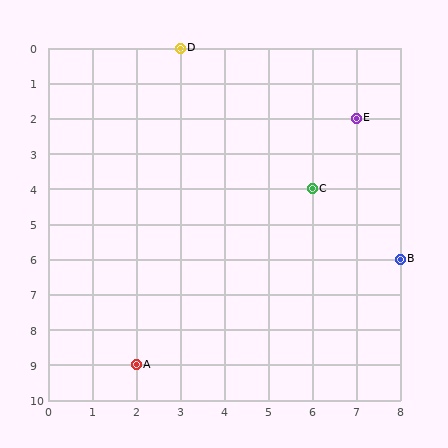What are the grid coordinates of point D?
Point D is at grid coordinates (3, 0).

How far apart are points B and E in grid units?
Points B and E are 1 column and 4 rows apart (about 4.1 grid units diagonally).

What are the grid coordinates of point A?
Point A is at grid coordinates (2, 9).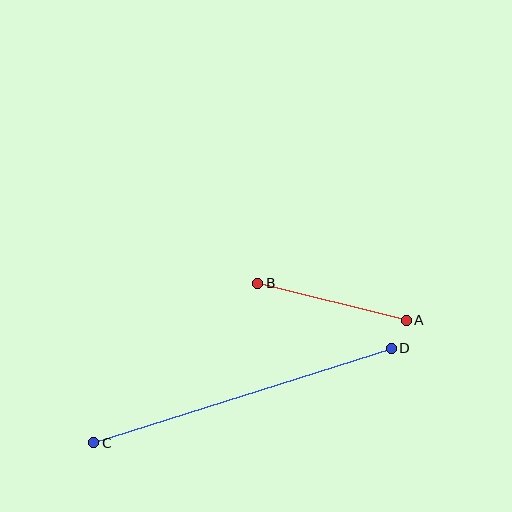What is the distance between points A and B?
The distance is approximately 153 pixels.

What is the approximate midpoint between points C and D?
The midpoint is at approximately (243, 396) pixels.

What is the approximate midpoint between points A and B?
The midpoint is at approximately (332, 302) pixels.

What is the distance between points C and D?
The distance is approximately 312 pixels.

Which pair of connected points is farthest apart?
Points C and D are farthest apart.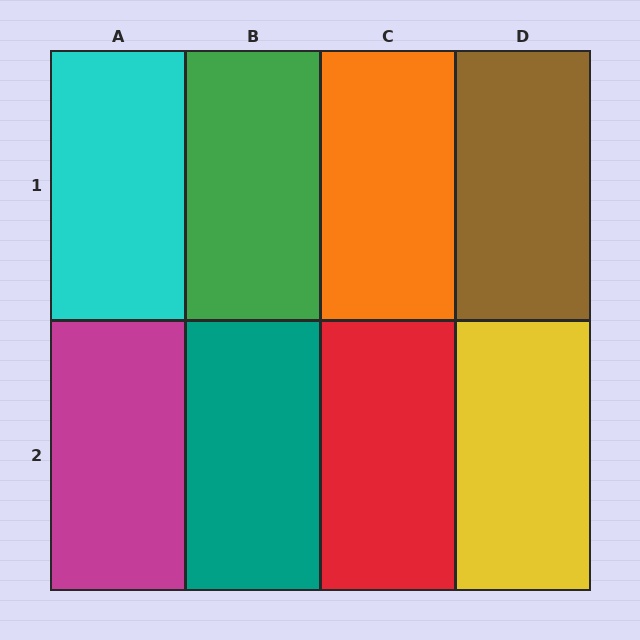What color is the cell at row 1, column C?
Orange.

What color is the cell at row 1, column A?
Cyan.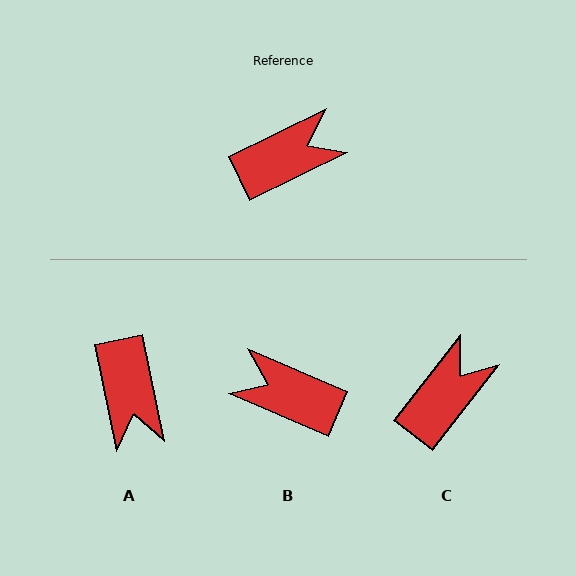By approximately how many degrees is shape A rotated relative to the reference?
Approximately 104 degrees clockwise.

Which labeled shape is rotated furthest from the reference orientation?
B, about 131 degrees away.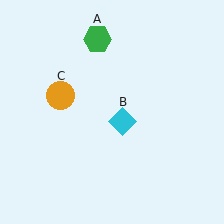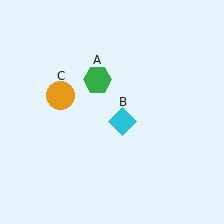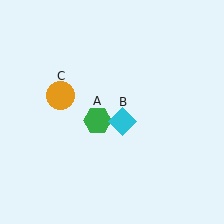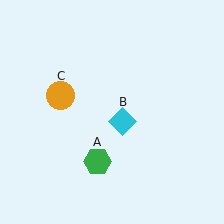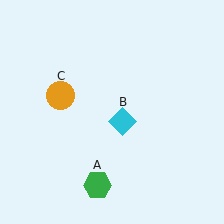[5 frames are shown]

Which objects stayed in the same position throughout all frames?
Cyan diamond (object B) and orange circle (object C) remained stationary.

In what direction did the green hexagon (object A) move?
The green hexagon (object A) moved down.